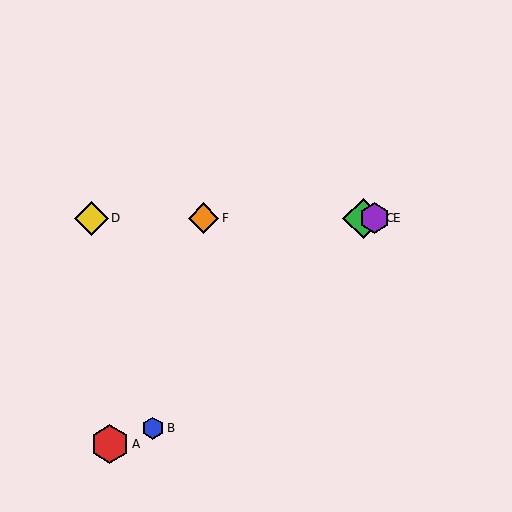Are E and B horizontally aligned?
No, E is at y≈218 and B is at y≈428.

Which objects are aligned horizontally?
Objects C, D, E, F are aligned horizontally.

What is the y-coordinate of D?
Object D is at y≈218.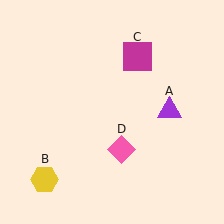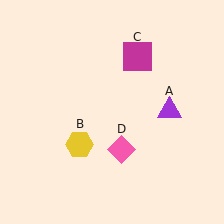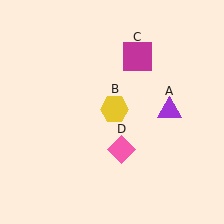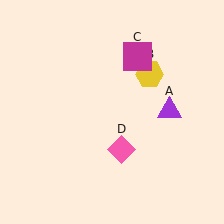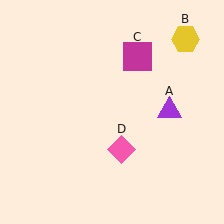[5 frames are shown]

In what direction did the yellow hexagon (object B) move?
The yellow hexagon (object B) moved up and to the right.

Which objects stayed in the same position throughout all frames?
Purple triangle (object A) and magenta square (object C) and pink diamond (object D) remained stationary.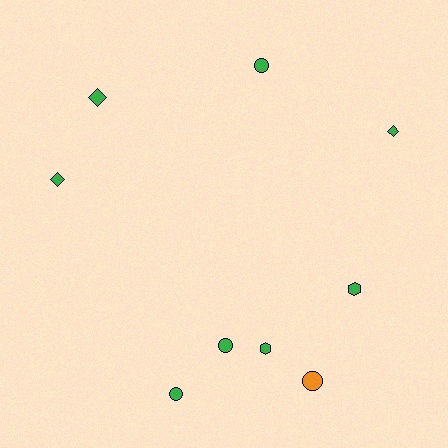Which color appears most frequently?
Green, with 8 objects.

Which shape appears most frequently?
Circle, with 4 objects.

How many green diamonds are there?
There are 3 green diamonds.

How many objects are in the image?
There are 9 objects.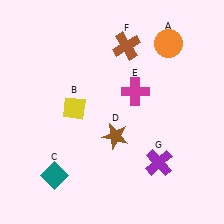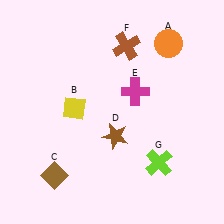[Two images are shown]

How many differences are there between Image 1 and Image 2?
There are 2 differences between the two images.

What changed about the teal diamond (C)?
In Image 1, C is teal. In Image 2, it changed to brown.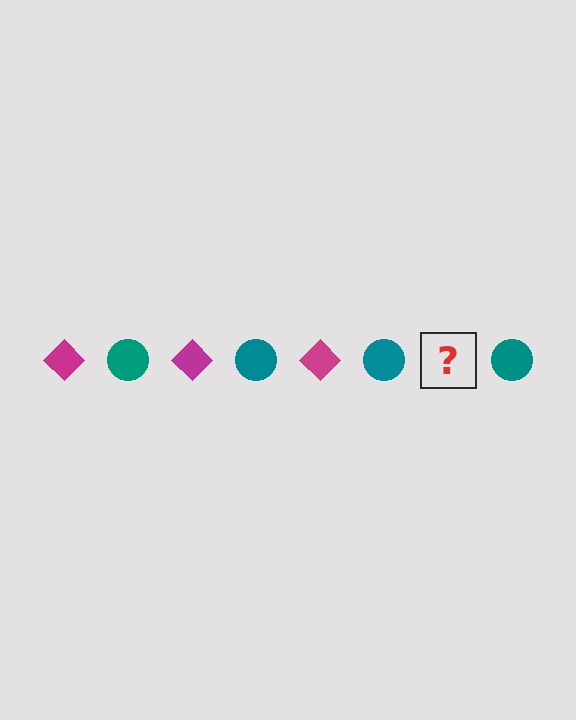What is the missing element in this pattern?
The missing element is a magenta diamond.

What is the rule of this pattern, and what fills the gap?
The rule is that the pattern alternates between magenta diamond and teal circle. The gap should be filled with a magenta diamond.